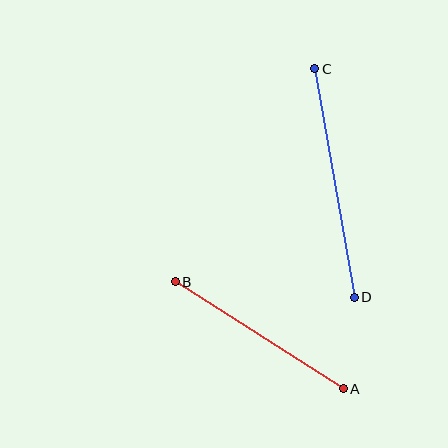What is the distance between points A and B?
The distance is approximately 199 pixels.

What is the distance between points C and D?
The distance is approximately 232 pixels.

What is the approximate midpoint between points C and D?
The midpoint is at approximately (335, 183) pixels.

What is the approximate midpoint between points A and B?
The midpoint is at approximately (259, 335) pixels.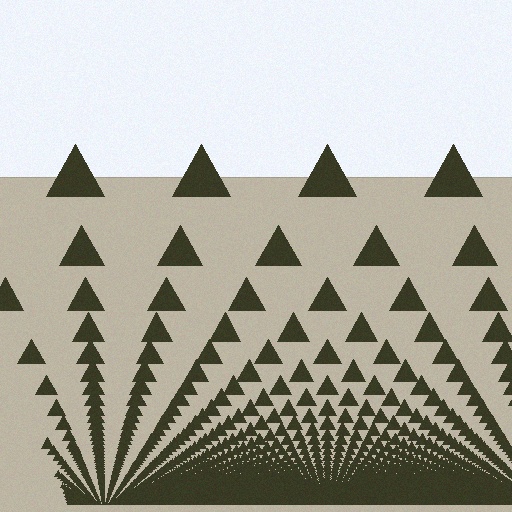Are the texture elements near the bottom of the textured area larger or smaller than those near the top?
Smaller. The gradient is inverted — elements near the bottom are smaller and denser.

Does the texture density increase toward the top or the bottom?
Density increases toward the bottom.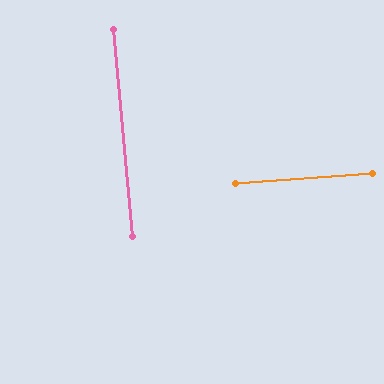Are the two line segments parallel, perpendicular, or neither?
Perpendicular — they meet at approximately 89°.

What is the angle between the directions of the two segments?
Approximately 89 degrees.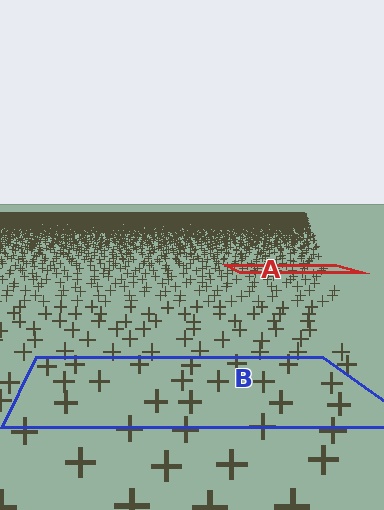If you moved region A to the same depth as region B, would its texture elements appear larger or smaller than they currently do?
They would appear larger. At a closer depth, the same texture elements are projected at a bigger on-screen size.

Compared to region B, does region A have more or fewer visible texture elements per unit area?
Region A has more texture elements per unit area — they are packed more densely because it is farther away.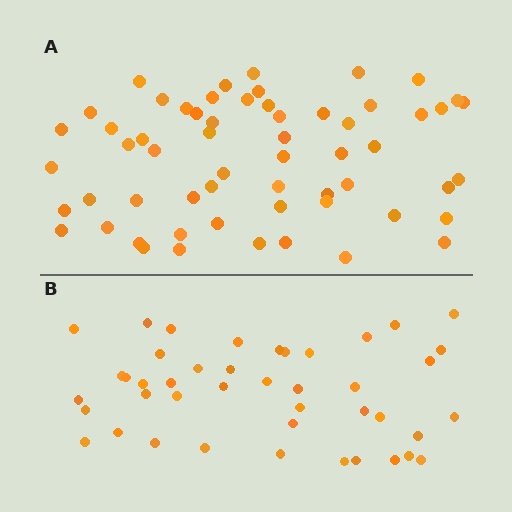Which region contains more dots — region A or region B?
Region A (the top region) has more dots.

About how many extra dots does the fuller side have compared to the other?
Region A has approximately 15 more dots than region B.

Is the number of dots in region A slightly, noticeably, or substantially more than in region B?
Region A has noticeably more, but not dramatically so. The ratio is roughly 1.4 to 1.